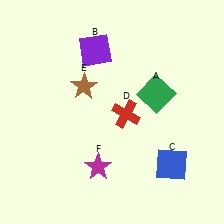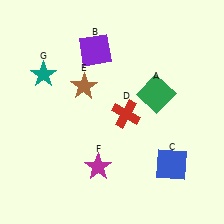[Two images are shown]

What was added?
A teal star (G) was added in Image 2.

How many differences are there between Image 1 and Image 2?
There is 1 difference between the two images.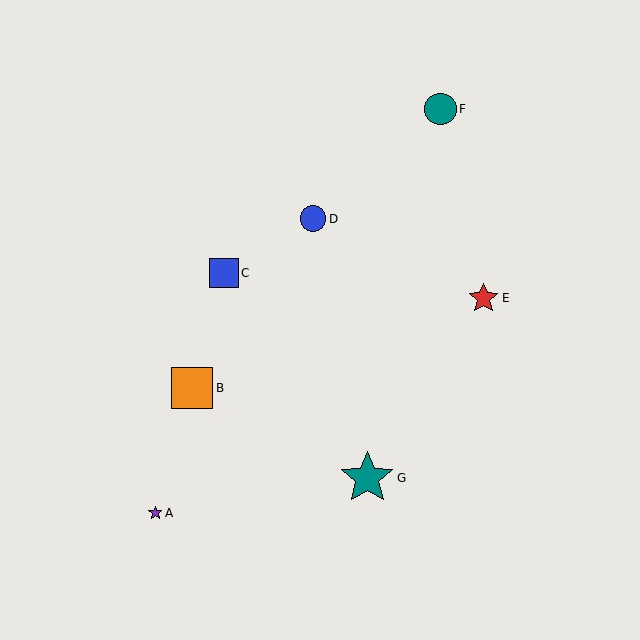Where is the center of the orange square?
The center of the orange square is at (192, 388).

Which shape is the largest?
The teal star (labeled G) is the largest.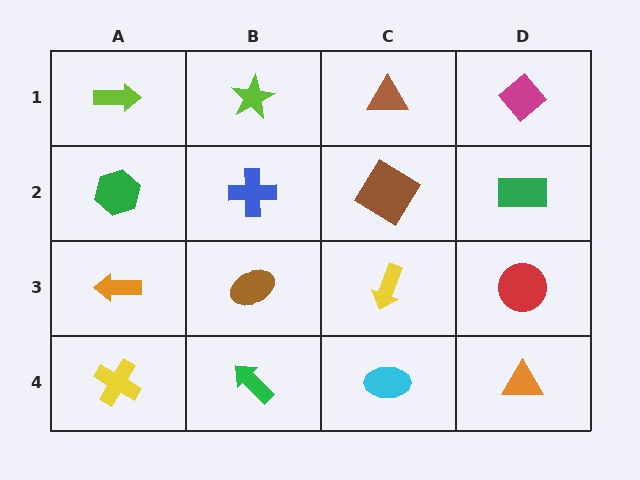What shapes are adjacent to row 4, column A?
An orange arrow (row 3, column A), a green arrow (row 4, column B).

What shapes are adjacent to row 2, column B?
A lime star (row 1, column B), a brown ellipse (row 3, column B), a green hexagon (row 2, column A), a brown diamond (row 2, column C).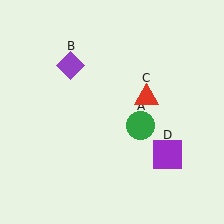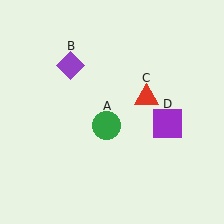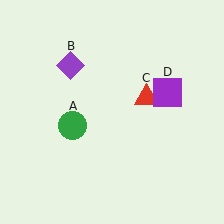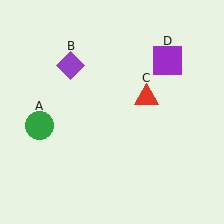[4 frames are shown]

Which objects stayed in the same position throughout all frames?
Purple diamond (object B) and red triangle (object C) remained stationary.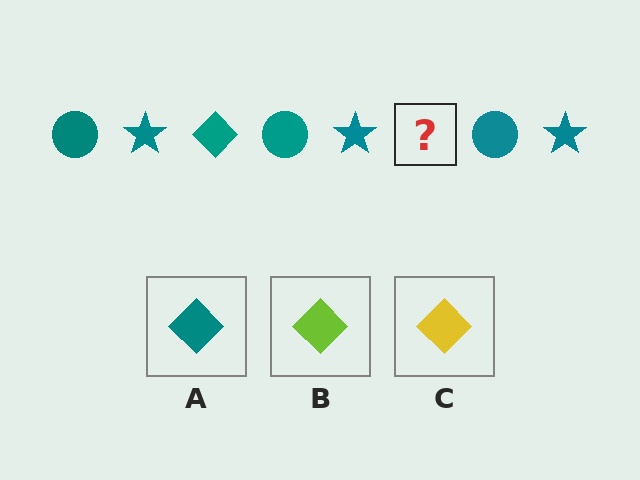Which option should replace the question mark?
Option A.